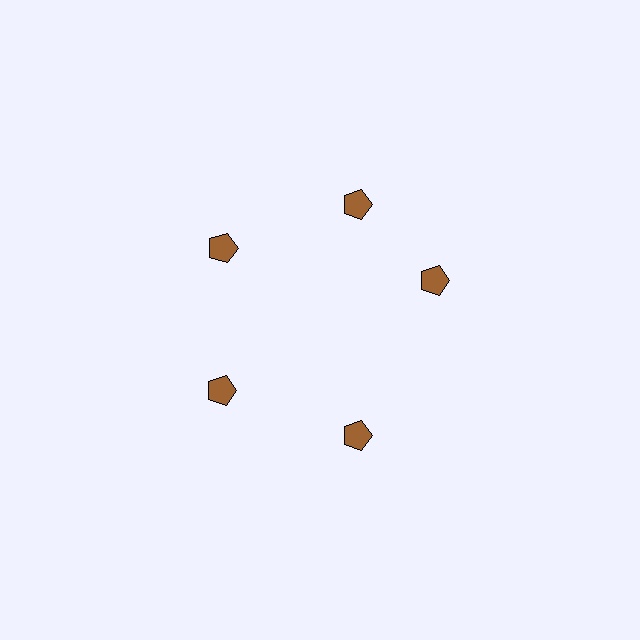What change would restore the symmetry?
The symmetry would be restored by rotating it back into even spacing with its neighbors so that all 5 pentagons sit at equal angles and equal distance from the center.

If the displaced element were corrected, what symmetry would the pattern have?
It would have 5-fold rotational symmetry — the pattern would map onto itself every 72 degrees.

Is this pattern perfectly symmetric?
No. The 5 brown pentagons are arranged in a ring, but one element near the 3 o'clock position is rotated out of alignment along the ring, breaking the 5-fold rotational symmetry.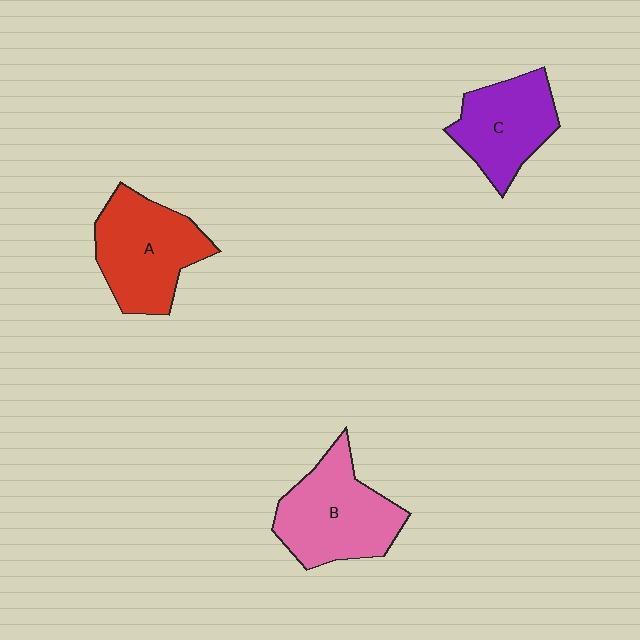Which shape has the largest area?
Shape B (pink).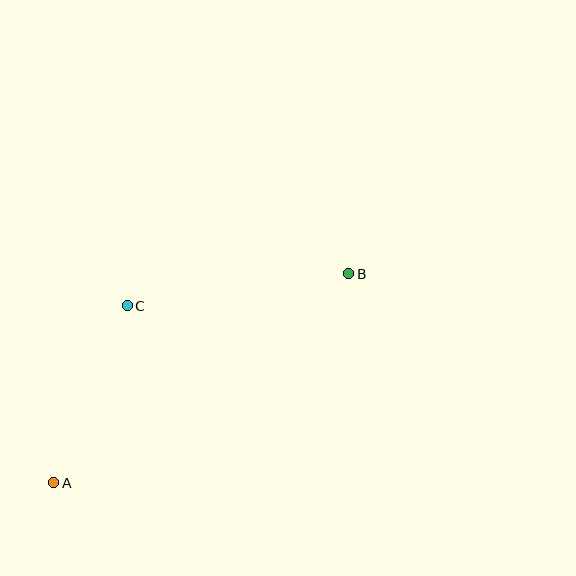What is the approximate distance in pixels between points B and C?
The distance between B and C is approximately 224 pixels.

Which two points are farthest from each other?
Points A and B are farthest from each other.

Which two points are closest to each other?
Points A and C are closest to each other.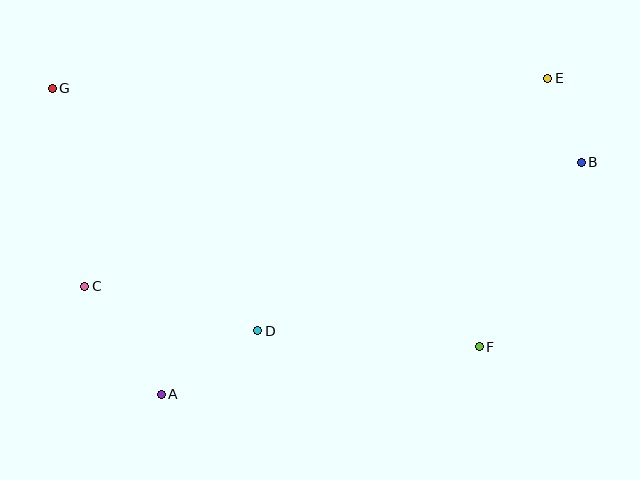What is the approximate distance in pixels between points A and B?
The distance between A and B is approximately 480 pixels.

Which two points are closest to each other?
Points B and E are closest to each other.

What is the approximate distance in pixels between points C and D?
The distance between C and D is approximately 179 pixels.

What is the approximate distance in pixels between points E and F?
The distance between E and F is approximately 277 pixels.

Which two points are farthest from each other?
Points B and G are farthest from each other.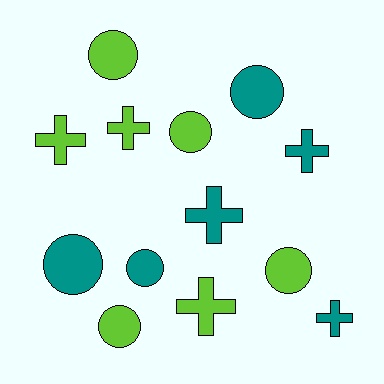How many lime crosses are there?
There are 3 lime crosses.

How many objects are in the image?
There are 13 objects.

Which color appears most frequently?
Lime, with 7 objects.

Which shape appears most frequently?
Circle, with 7 objects.